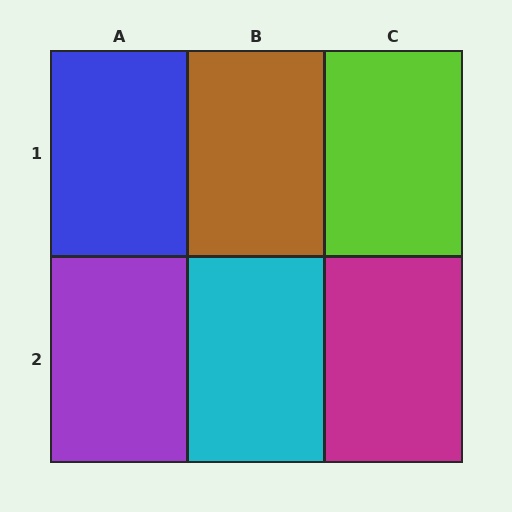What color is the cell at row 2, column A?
Purple.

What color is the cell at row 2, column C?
Magenta.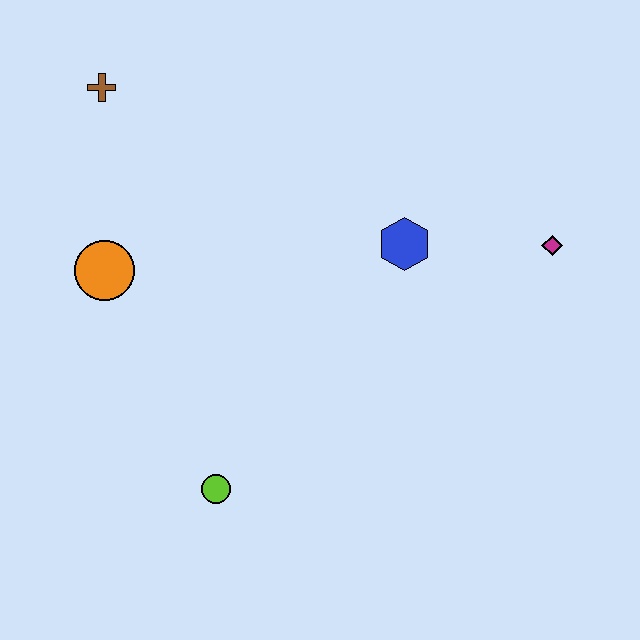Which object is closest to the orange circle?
The brown cross is closest to the orange circle.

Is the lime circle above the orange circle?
No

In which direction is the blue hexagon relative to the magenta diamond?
The blue hexagon is to the left of the magenta diamond.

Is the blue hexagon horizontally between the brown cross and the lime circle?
No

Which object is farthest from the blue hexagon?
The brown cross is farthest from the blue hexagon.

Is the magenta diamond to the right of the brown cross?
Yes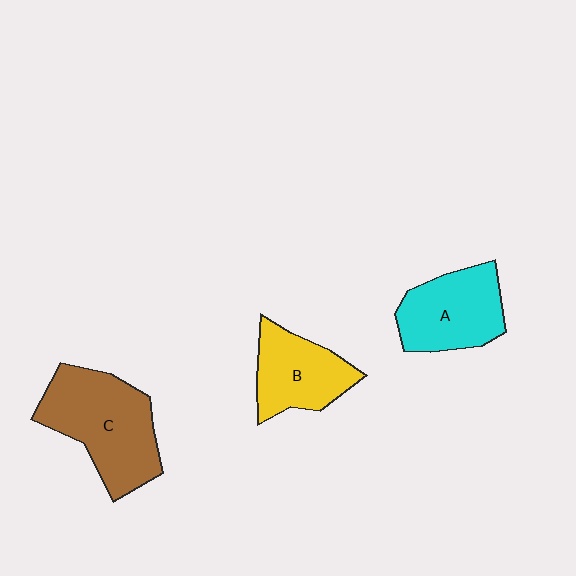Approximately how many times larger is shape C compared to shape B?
Approximately 1.5 times.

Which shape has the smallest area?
Shape B (yellow).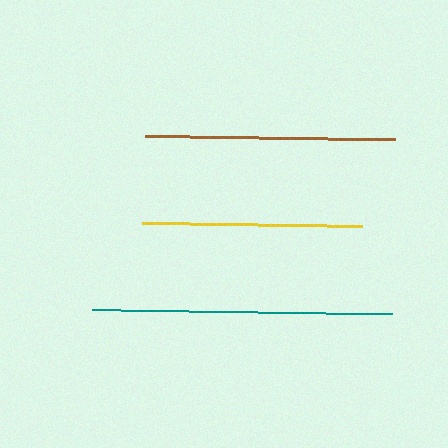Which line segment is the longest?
The teal line is the longest at approximately 300 pixels.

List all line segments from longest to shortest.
From longest to shortest: teal, brown, yellow.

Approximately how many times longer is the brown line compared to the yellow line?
The brown line is approximately 1.1 times the length of the yellow line.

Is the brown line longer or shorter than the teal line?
The teal line is longer than the brown line.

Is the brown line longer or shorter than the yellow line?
The brown line is longer than the yellow line.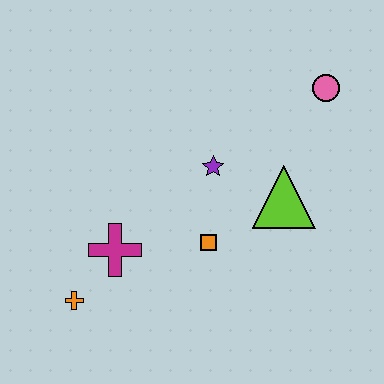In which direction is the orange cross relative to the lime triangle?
The orange cross is to the left of the lime triangle.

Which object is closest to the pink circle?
The lime triangle is closest to the pink circle.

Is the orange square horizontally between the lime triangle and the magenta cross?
Yes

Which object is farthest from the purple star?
The orange cross is farthest from the purple star.